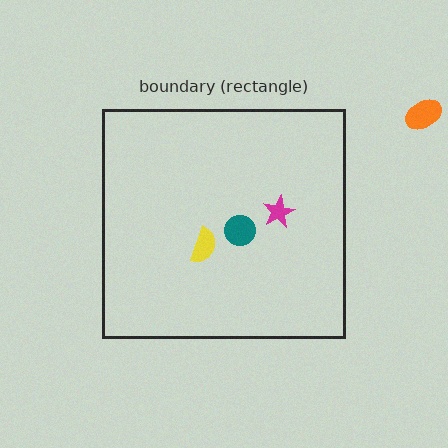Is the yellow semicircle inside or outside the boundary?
Inside.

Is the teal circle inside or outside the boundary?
Inside.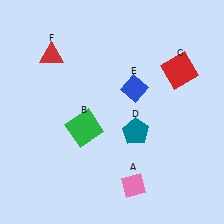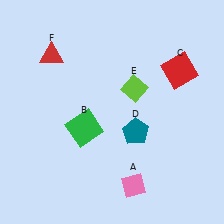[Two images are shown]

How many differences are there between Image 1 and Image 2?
There is 1 difference between the two images.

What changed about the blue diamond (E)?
In Image 1, E is blue. In Image 2, it changed to lime.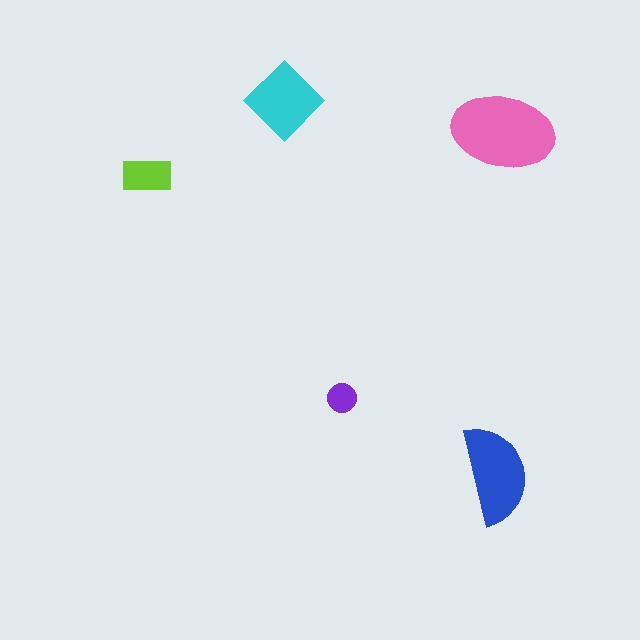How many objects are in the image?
There are 5 objects in the image.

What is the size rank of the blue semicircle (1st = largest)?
2nd.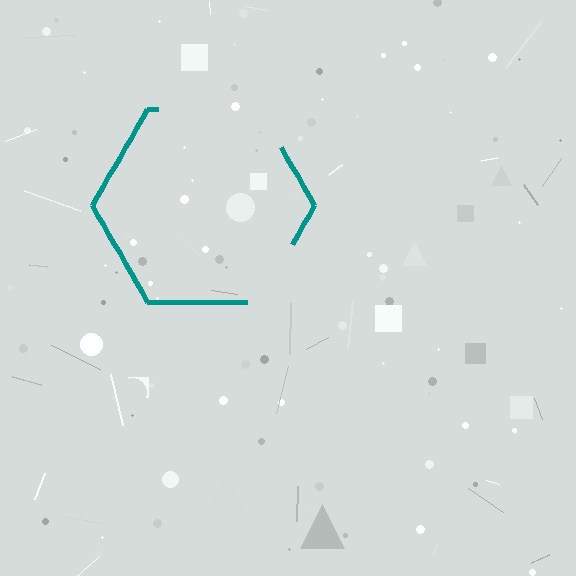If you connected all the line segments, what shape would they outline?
They would outline a hexagon.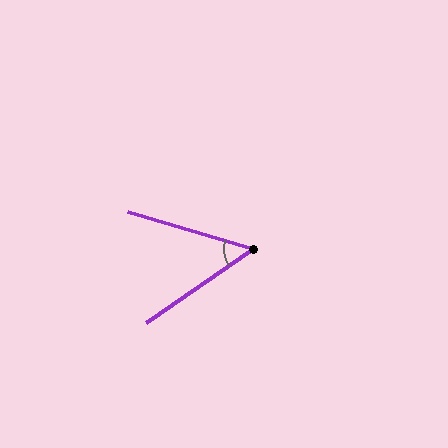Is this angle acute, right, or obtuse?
It is acute.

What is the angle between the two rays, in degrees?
Approximately 51 degrees.